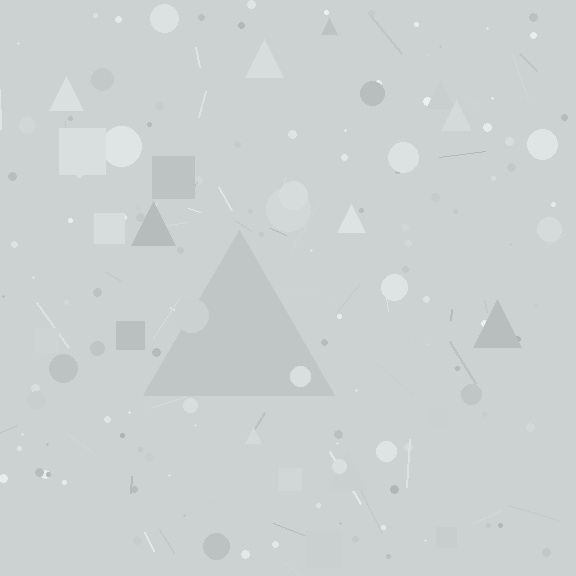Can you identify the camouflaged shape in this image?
The camouflaged shape is a triangle.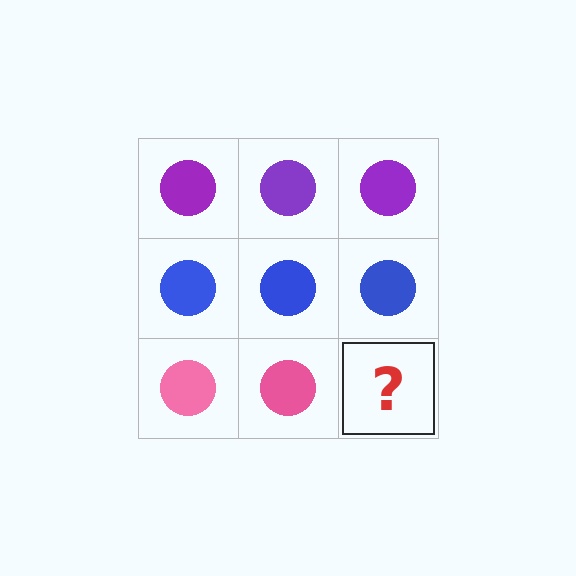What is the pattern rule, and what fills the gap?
The rule is that each row has a consistent color. The gap should be filled with a pink circle.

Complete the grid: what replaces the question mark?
The question mark should be replaced with a pink circle.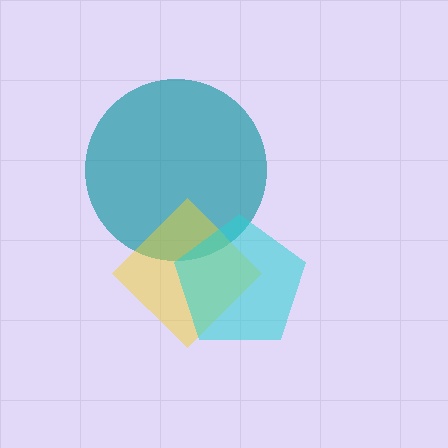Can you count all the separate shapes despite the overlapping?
Yes, there are 3 separate shapes.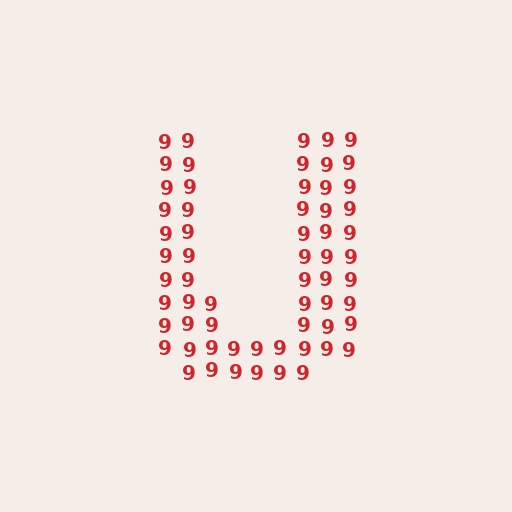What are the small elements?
The small elements are digit 9's.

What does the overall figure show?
The overall figure shows the letter U.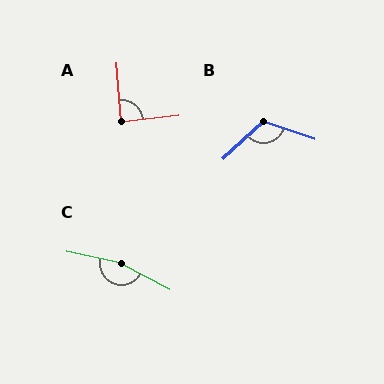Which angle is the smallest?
A, at approximately 88 degrees.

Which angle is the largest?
C, at approximately 164 degrees.